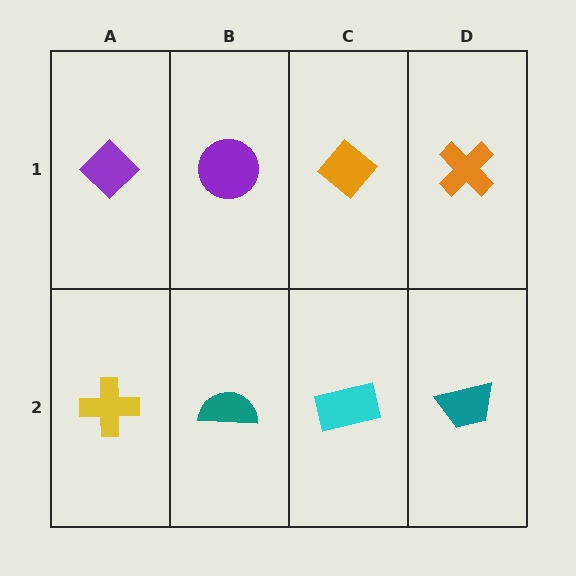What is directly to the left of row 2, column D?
A cyan rectangle.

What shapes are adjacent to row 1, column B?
A teal semicircle (row 2, column B), a purple diamond (row 1, column A), an orange diamond (row 1, column C).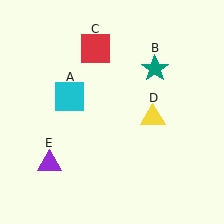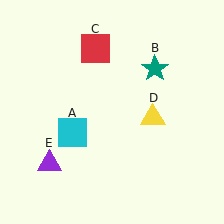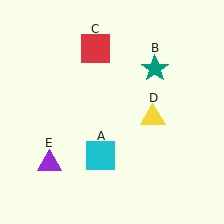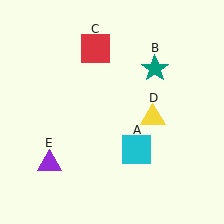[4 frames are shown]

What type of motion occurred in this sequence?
The cyan square (object A) rotated counterclockwise around the center of the scene.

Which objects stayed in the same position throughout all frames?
Teal star (object B) and red square (object C) and yellow triangle (object D) and purple triangle (object E) remained stationary.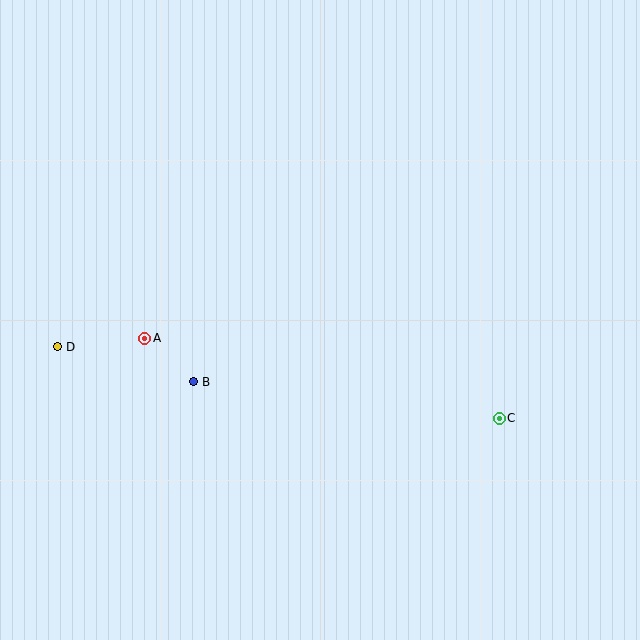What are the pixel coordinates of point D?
Point D is at (58, 347).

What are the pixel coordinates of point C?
Point C is at (499, 418).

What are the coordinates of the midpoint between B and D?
The midpoint between B and D is at (126, 364).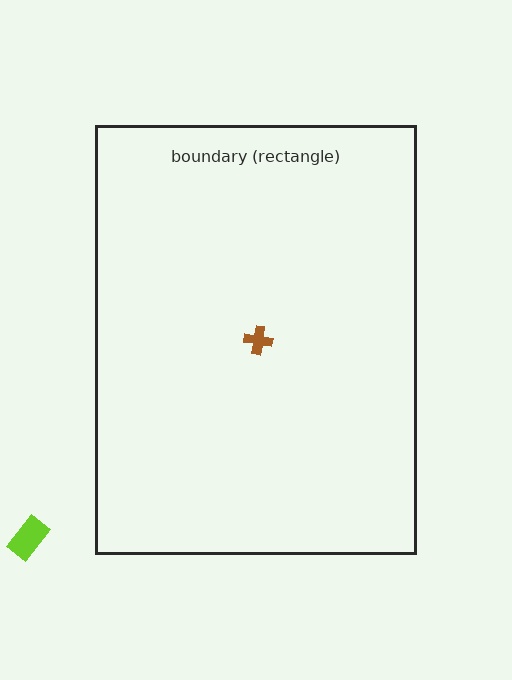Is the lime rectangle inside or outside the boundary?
Outside.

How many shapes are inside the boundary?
1 inside, 1 outside.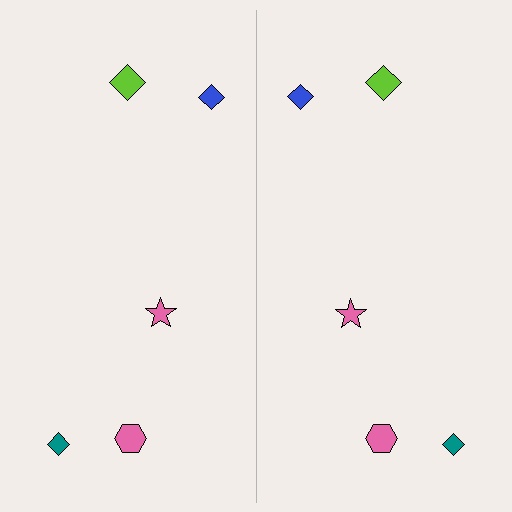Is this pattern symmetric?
Yes, this pattern has bilateral (reflection) symmetry.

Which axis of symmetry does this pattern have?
The pattern has a vertical axis of symmetry running through the center of the image.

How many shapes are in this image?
There are 10 shapes in this image.